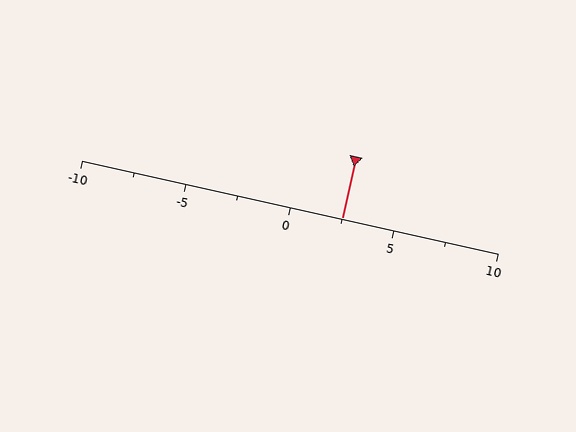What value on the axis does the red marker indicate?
The marker indicates approximately 2.5.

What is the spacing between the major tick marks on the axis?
The major ticks are spaced 5 apart.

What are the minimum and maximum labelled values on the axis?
The axis runs from -10 to 10.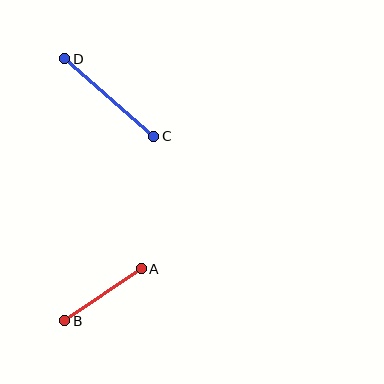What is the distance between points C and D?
The distance is approximately 118 pixels.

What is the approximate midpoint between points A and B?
The midpoint is at approximately (103, 295) pixels.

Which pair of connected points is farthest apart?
Points C and D are farthest apart.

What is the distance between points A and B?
The distance is approximately 92 pixels.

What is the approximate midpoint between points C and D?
The midpoint is at approximately (109, 97) pixels.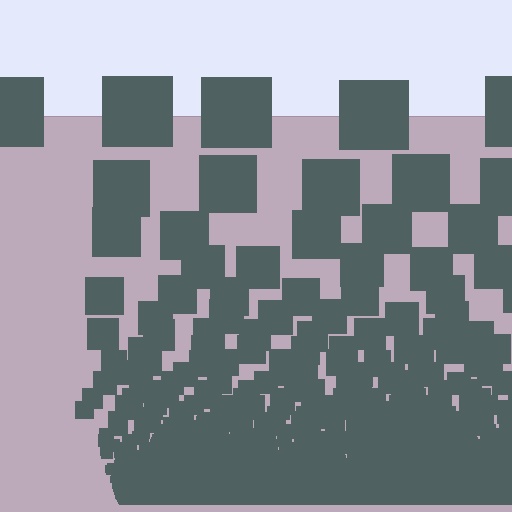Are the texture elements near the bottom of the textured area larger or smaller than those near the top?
Smaller. The gradient is inverted — elements near the bottom are smaller and denser.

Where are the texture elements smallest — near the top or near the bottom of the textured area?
Near the bottom.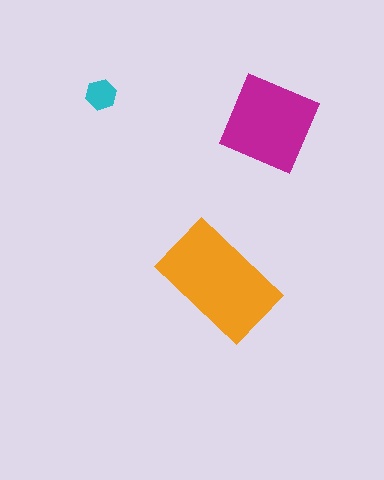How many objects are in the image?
There are 3 objects in the image.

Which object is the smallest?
The cyan hexagon.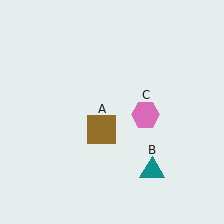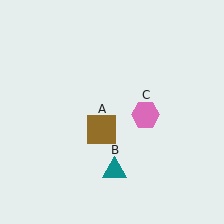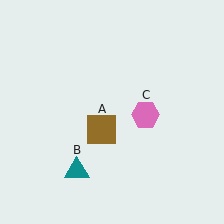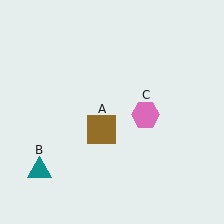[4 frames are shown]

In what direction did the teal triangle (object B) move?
The teal triangle (object B) moved left.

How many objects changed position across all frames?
1 object changed position: teal triangle (object B).